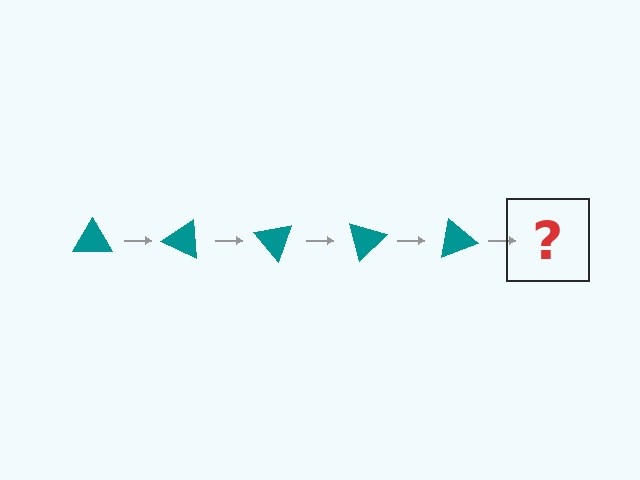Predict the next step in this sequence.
The next step is a teal triangle rotated 125 degrees.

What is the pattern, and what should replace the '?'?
The pattern is that the triangle rotates 25 degrees each step. The '?' should be a teal triangle rotated 125 degrees.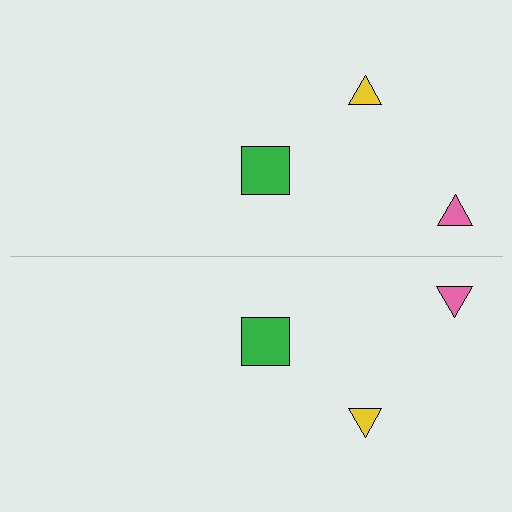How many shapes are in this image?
There are 6 shapes in this image.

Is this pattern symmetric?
Yes, this pattern has bilateral (reflection) symmetry.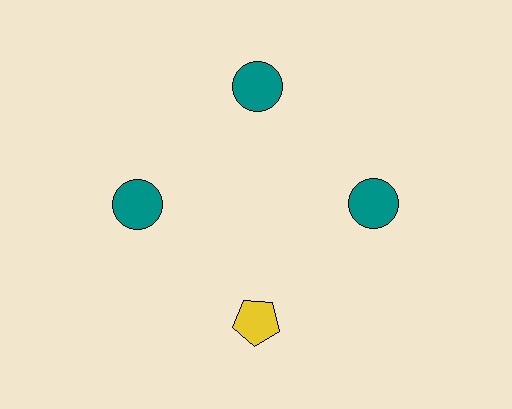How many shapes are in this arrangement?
There are 4 shapes arranged in a ring pattern.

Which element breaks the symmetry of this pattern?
The yellow pentagon at roughly the 6 o'clock position breaks the symmetry. All other shapes are teal circles.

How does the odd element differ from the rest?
It differs in both color (yellow instead of teal) and shape (pentagon instead of circle).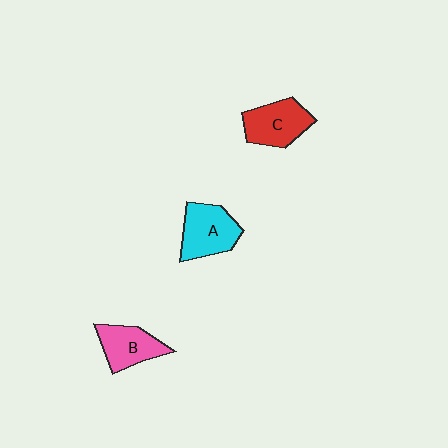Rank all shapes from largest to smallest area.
From largest to smallest: A (cyan), C (red), B (pink).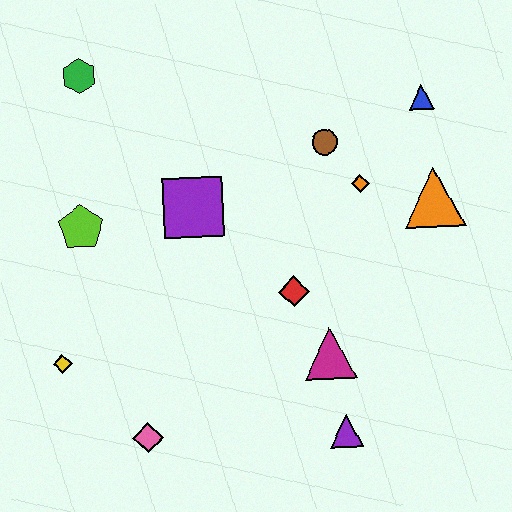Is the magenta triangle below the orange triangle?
Yes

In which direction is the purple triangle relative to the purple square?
The purple triangle is below the purple square.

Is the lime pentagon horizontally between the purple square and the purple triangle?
No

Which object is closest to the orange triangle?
The orange diamond is closest to the orange triangle.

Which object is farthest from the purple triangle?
The green hexagon is farthest from the purple triangle.